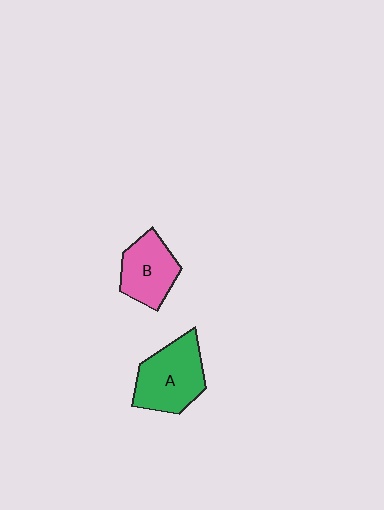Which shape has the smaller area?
Shape B (pink).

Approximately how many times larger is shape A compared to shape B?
Approximately 1.3 times.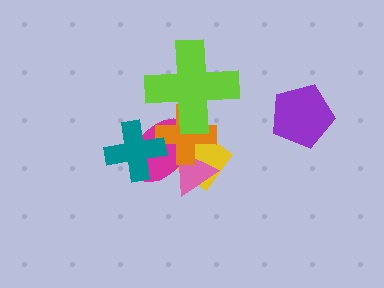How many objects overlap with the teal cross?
2 objects overlap with the teal cross.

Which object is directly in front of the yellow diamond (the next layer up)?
The magenta ellipse is directly in front of the yellow diamond.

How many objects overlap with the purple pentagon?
0 objects overlap with the purple pentagon.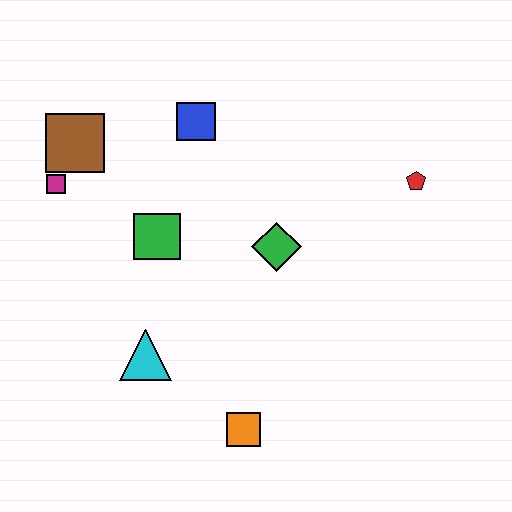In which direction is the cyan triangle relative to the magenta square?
The cyan triangle is below the magenta square.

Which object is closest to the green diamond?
The green square is closest to the green diamond.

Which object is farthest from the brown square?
The red pentagon is farthest from the brown square.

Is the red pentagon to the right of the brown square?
Yes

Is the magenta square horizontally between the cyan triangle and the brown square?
No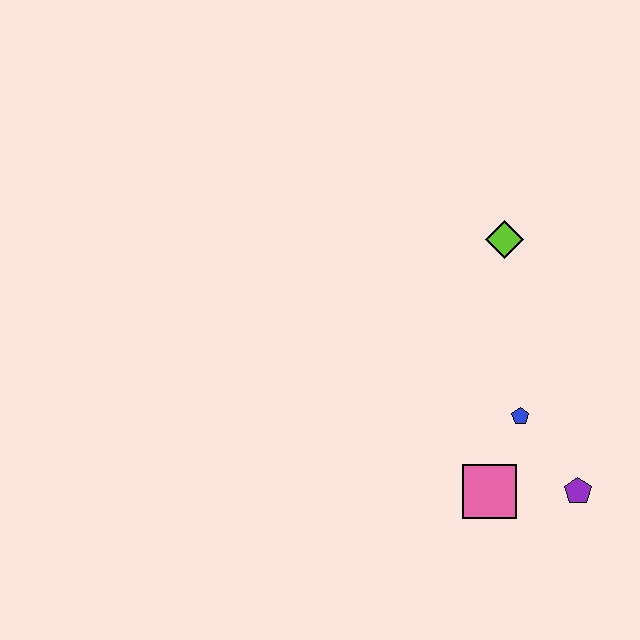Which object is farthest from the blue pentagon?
The lime diamond is farthest from the blue pentagon.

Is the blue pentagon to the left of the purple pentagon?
Yes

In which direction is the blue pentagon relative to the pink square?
The blue pentagon is above the pink square.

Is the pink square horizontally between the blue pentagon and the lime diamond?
No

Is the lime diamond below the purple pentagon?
No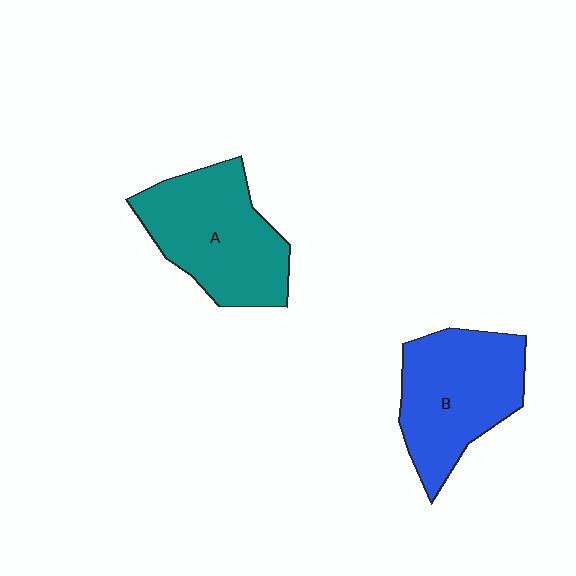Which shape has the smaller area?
Shape B (blue).